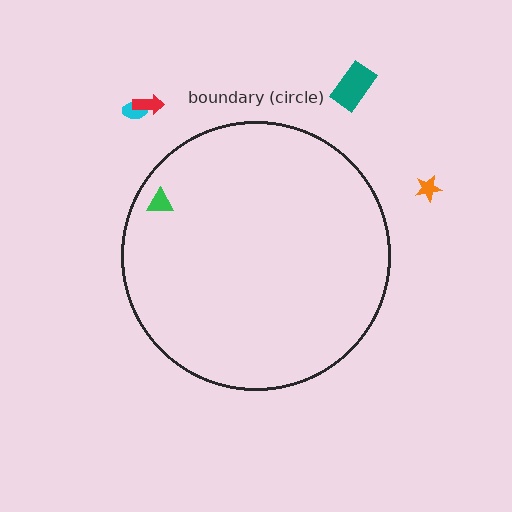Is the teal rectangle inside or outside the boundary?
Outside.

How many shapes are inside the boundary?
1 inside, 4 outside.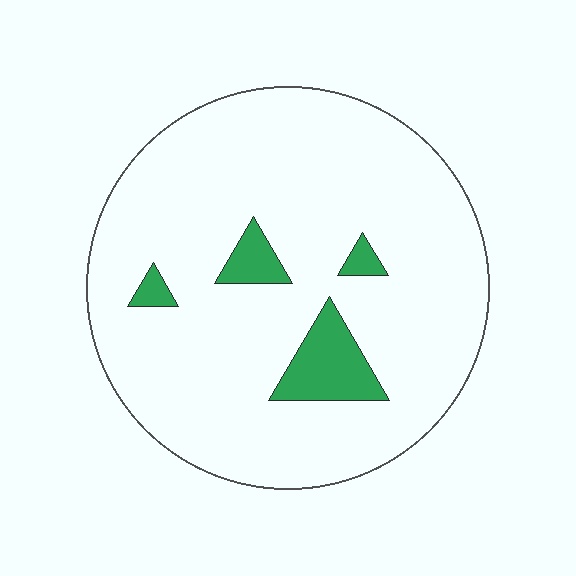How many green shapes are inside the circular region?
4.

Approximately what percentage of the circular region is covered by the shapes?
Approximately 10%.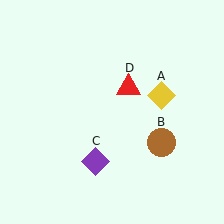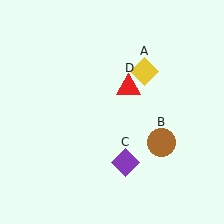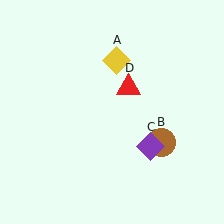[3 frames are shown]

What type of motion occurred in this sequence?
The yellow diamond (object A), purple diamond (object C) rotated counterclockwise around the center of the scene.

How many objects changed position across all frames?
2 objects changed position: yellow diamond (object A), purple diamond (object C).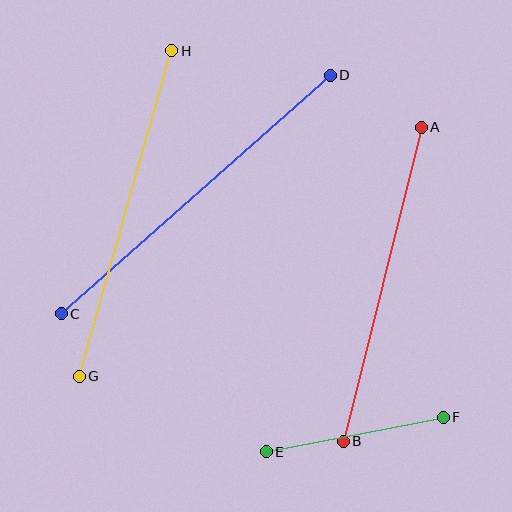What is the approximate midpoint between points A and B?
The midpoint is at approximately (382, 284) pixels.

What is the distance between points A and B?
The distance is approximately 323 pixels.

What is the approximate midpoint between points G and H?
The midpoint is at approximately (125, 213) pixels.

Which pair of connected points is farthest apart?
Points C and D are farthest apart.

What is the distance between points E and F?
The distance is approximately 180 pixels.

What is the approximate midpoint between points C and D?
The midpoint is at approximately (196, 195) pixels.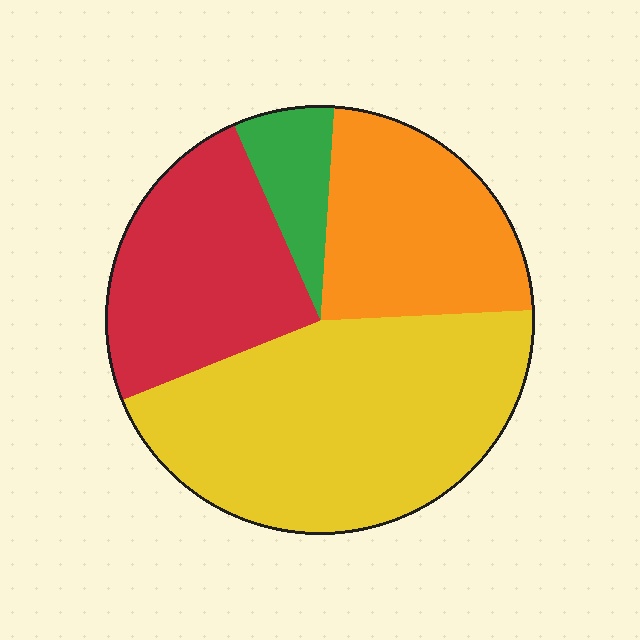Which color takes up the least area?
Green, at roughly 10%.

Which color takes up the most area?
Yellow, at roughly 45%.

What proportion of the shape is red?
Red covers 25% of the shape.